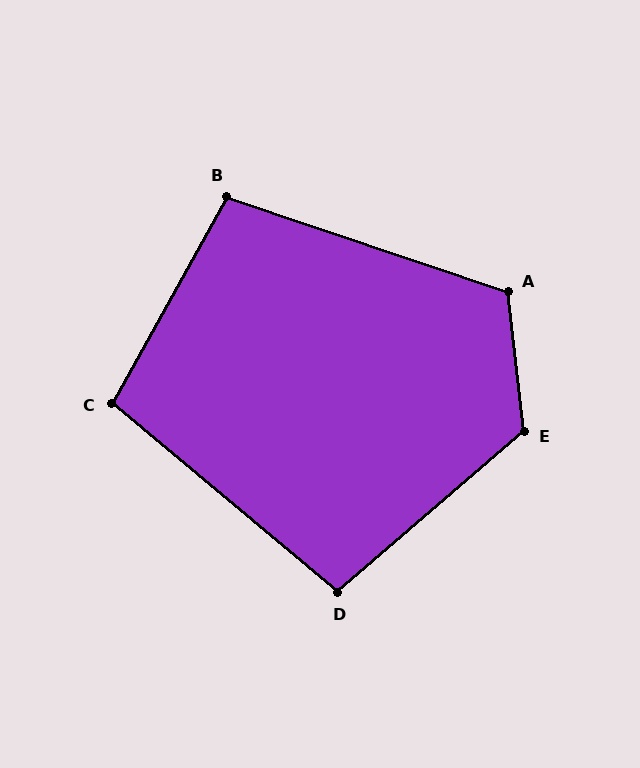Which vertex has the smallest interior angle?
D, at approximately 99 degrees.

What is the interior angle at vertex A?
Approximately 115 degrees (obtuse).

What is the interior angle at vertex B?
Approximately 100 degrees (obtuse).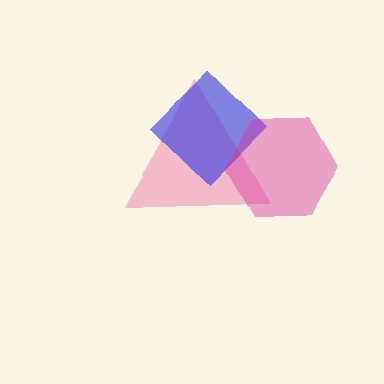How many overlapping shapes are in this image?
There are 3 overlapping shapes in the image.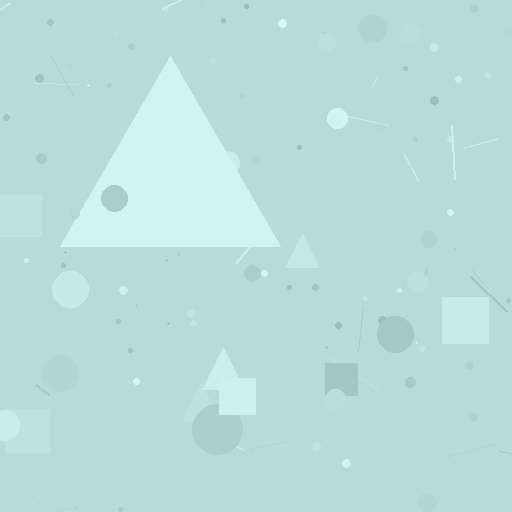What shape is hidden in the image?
A triangle is hidden in the image.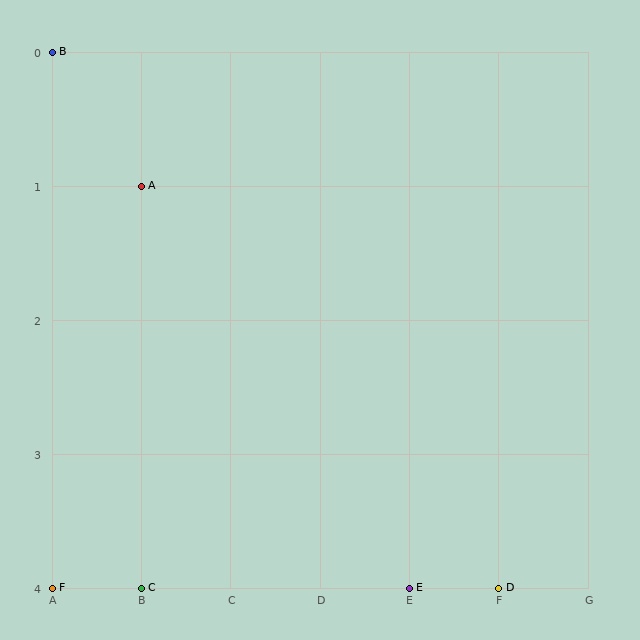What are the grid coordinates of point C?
Point C is at grid coordinates (B, 4).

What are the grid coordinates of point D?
Point D is at grid coordinates (F, 4).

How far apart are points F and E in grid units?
Points F and E are 4 columns apart.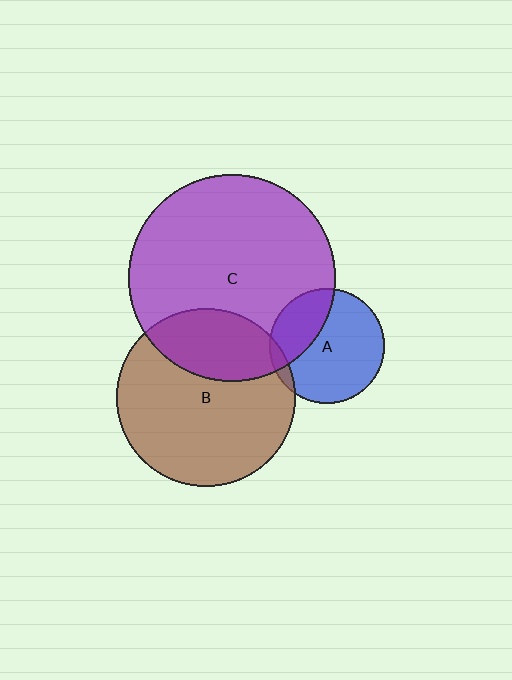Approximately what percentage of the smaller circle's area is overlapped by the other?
Approximately 30%.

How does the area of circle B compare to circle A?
Approximately 2.4 times.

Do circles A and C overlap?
Yes.